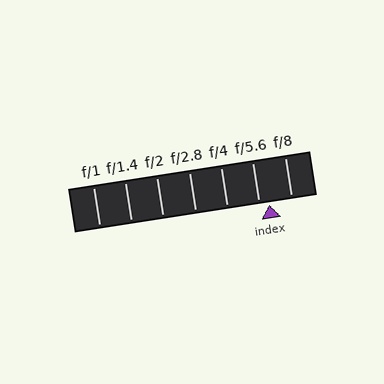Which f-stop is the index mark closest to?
The index mark is closest to f/5.6.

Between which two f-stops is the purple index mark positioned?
The index mark is between f/5.6 and f/8.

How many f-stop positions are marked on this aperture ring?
There are 7 f-stop positions marked.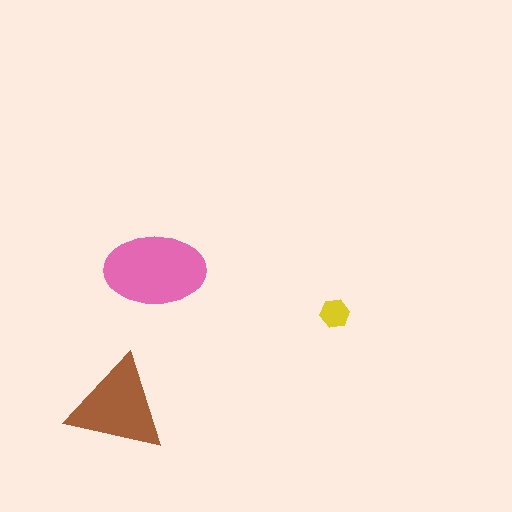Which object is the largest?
The pink ellipse.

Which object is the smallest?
The yellow hexagon.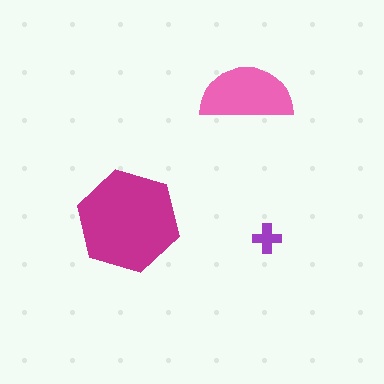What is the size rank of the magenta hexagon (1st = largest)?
1st.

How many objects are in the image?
There are 3 objects in the image.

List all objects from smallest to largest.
The purple cross, the pink semicircle, the magenta hexagon.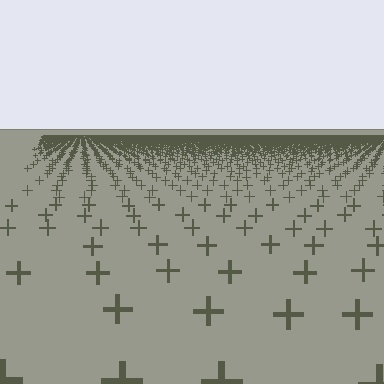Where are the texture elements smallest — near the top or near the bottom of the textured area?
Near the top.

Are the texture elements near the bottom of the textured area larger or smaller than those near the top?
Larger. Near the bottom, elements are closer to the viewer and appear at a bigger on-screen size.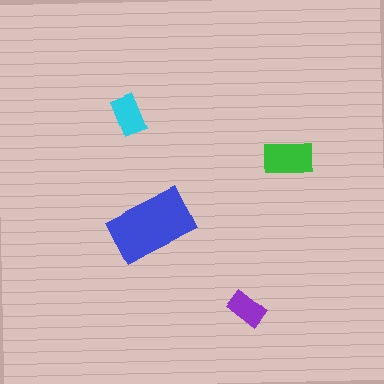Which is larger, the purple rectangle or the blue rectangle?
The blue one.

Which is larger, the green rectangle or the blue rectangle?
The blue one.